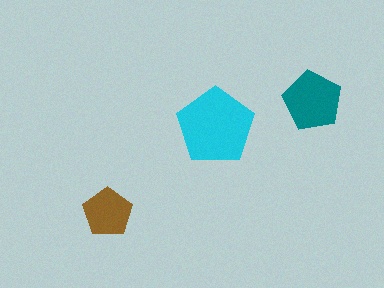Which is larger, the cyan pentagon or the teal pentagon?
The cyan one.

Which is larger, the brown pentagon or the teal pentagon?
The teal one.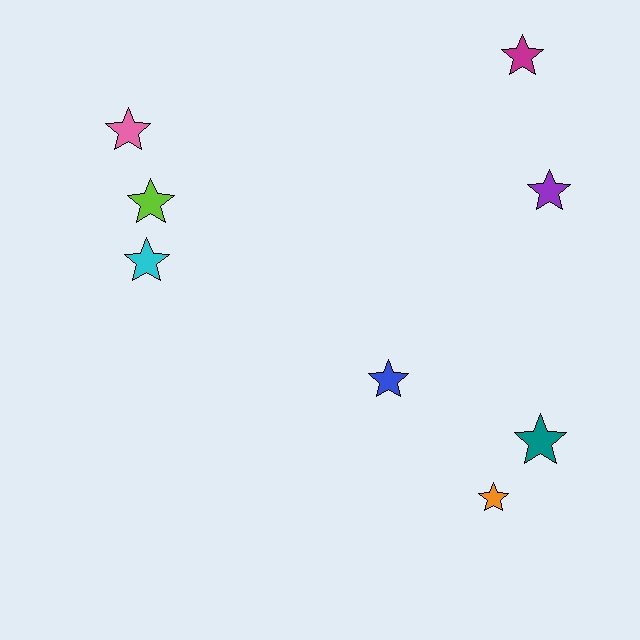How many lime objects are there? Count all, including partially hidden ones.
There is 1 lime object.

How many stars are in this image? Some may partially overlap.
There are 8 stars.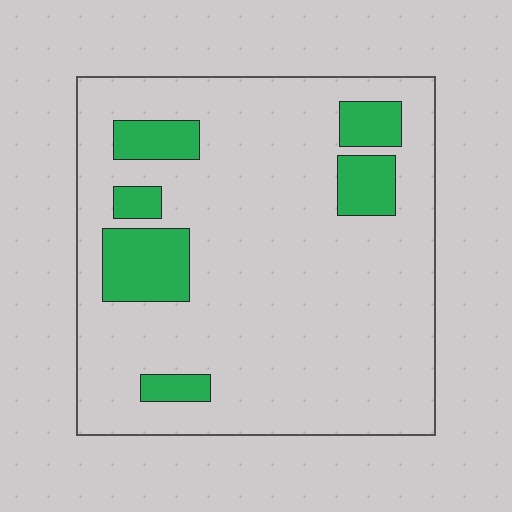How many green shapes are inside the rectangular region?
6.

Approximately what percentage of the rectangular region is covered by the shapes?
Approximately 15%.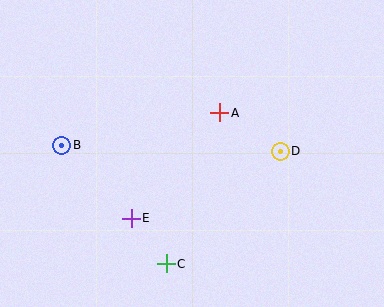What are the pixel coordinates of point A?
Point A is at (220, 113).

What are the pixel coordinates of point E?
Point E is at (131, 218).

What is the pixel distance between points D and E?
The distance between D and E is 163 pixels.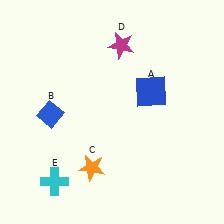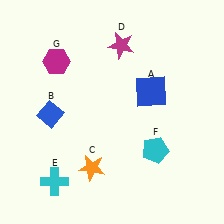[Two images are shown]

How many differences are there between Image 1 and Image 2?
There are 2 differences between the two images.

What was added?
A cyan pentagon (F), a magenta hexagon (G) were added in Image 2.